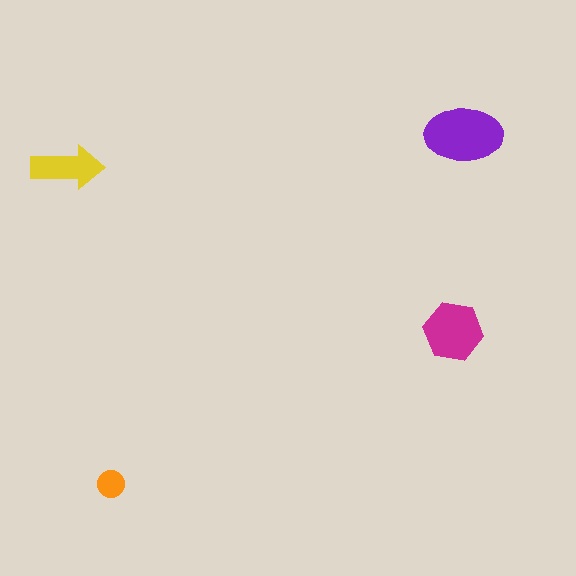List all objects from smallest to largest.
The orange circle, the yellow arrow, the magenta hexagon, the purple ellipse.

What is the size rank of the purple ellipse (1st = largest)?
1st.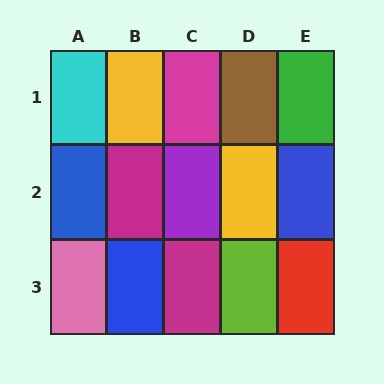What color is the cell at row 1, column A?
Cyan.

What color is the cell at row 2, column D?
Yellow.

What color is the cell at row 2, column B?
Magenta.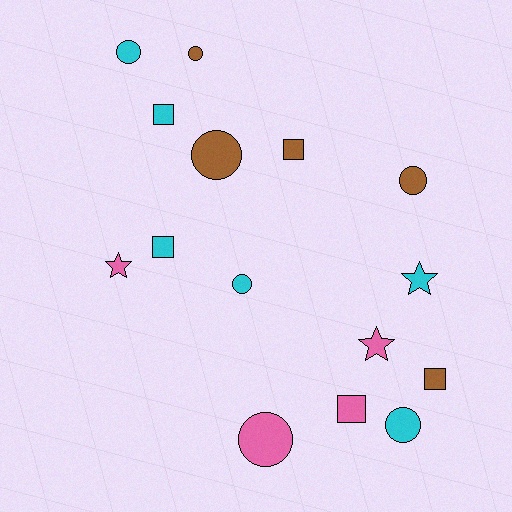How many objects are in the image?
There are 15 objects.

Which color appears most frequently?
Cyan, with 6 objects.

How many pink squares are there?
There is 1 pink square.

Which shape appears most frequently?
Circle, with 7 objects.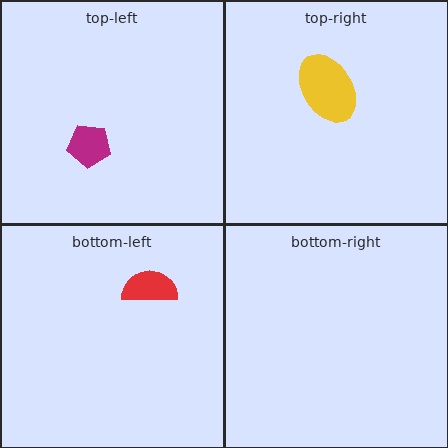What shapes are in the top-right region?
The yellow ellipse.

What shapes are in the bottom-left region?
The red semicircle.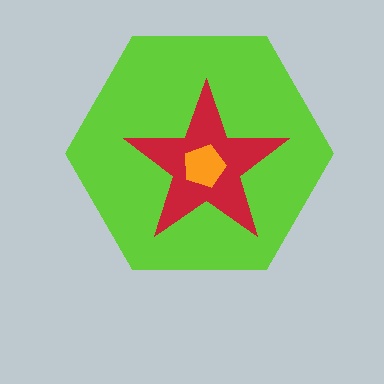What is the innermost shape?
The orange pentagon.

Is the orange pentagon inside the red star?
Yes.